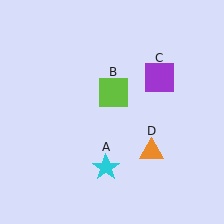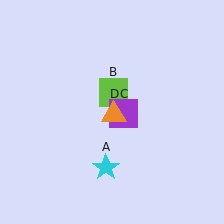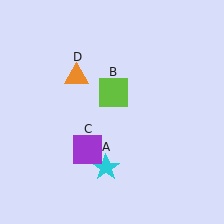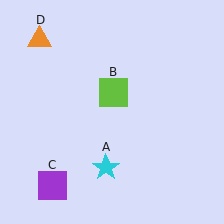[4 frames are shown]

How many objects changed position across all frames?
2 objects changed position: purple square (object C), orange triangle (object D).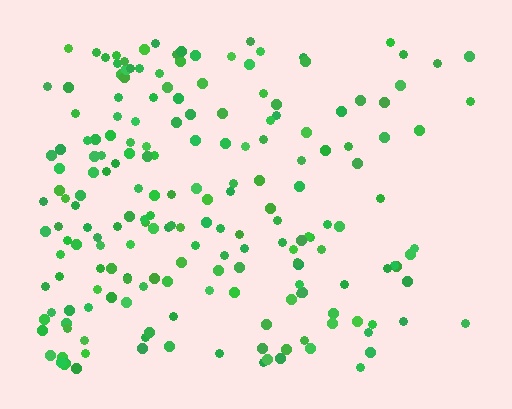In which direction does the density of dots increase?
From right to left, with the left side densest.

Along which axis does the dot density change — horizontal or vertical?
Horizontal.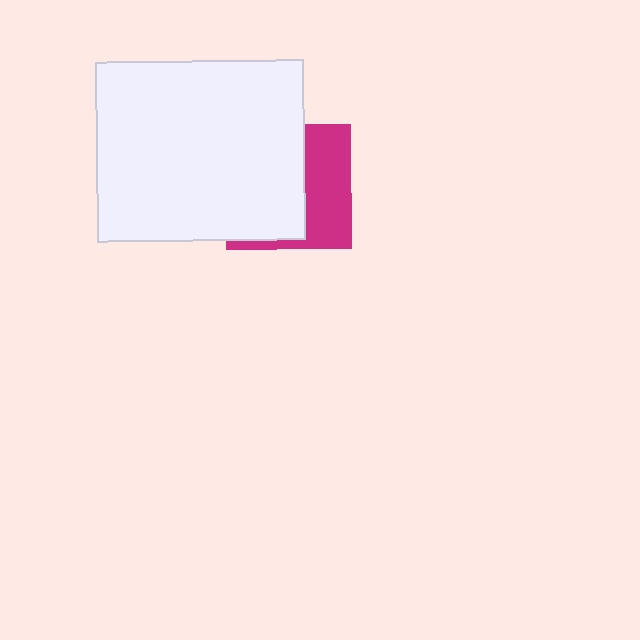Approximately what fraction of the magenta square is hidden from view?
Roughly 58% of the magenta square is hidden behind the white rectangle.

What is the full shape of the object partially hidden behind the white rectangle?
The partially hidden object is a magenta square.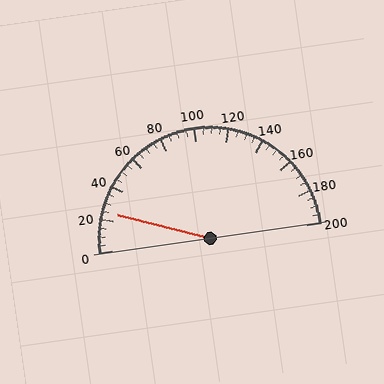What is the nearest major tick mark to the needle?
The nearest major tick mark is 20.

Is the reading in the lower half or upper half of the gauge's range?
The reading is in the lower half of the range (0 to 200).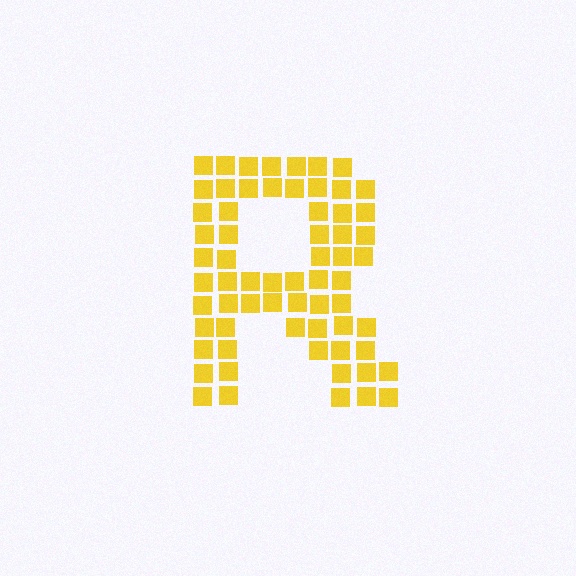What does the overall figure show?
The overall figure shows the letter R.